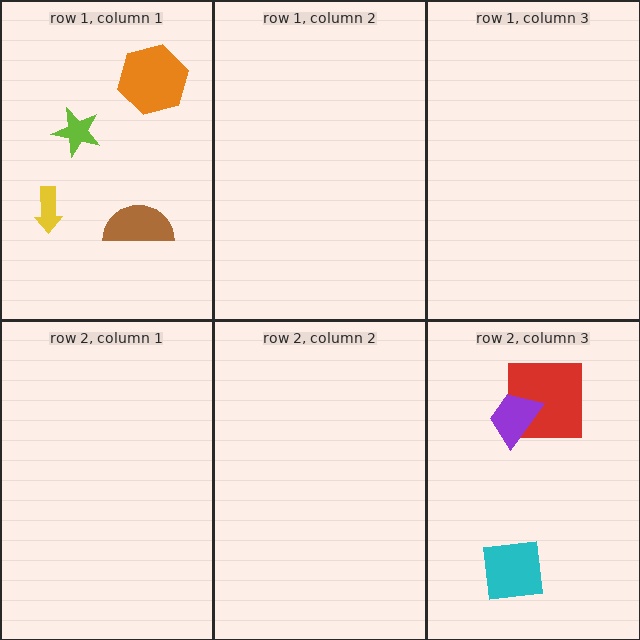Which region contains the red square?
The row 2, column 3 region.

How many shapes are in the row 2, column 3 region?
3.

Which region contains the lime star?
The row 1, column 1 region.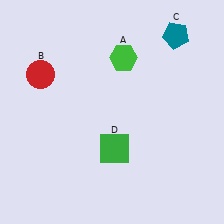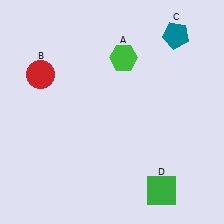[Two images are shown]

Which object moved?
The green square (D) moved right.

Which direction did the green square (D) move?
The green square (D) moved right.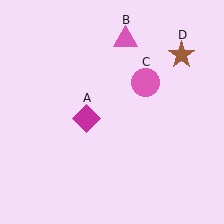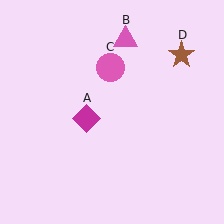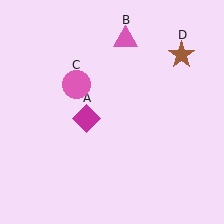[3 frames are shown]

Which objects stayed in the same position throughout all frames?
Magenta diamond (object A) and pink triangle (object B) and brown star (object D) remained stationary.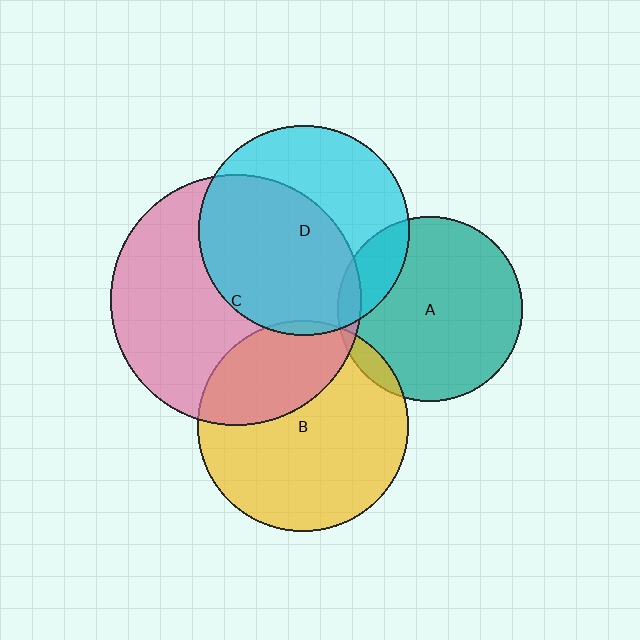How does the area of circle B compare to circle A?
Approximately 1.3 times.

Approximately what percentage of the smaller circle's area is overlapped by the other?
Approximately 55%.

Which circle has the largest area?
Circle C (pink).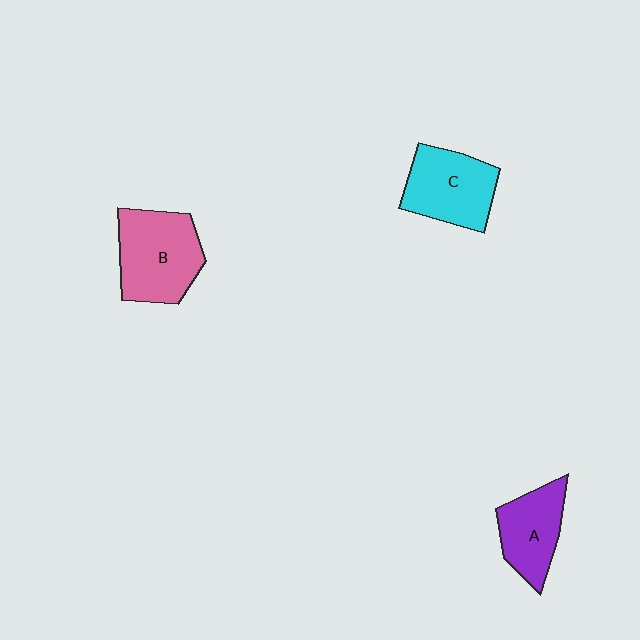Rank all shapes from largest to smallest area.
From largest to smallest: B (pink), C (cyan), A (purple).